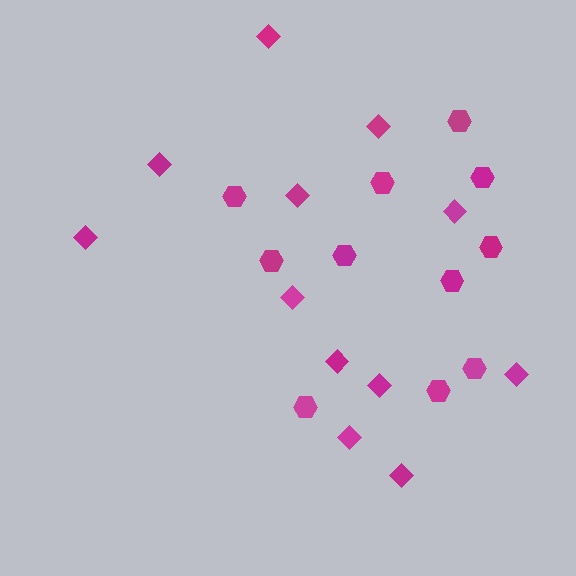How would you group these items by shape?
There are 2 groups: one group of diamonds (12) and one group of hexagons (11).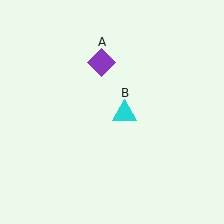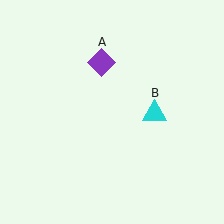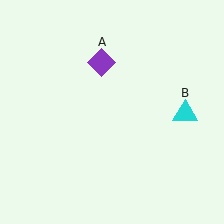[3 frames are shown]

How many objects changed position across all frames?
1 object changed position: cyan triangle (object B).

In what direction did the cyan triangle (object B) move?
The cyan triangle (object B) moved right.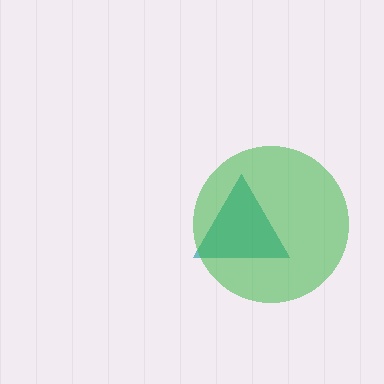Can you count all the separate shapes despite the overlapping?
Yes, there are 2 separate shapes.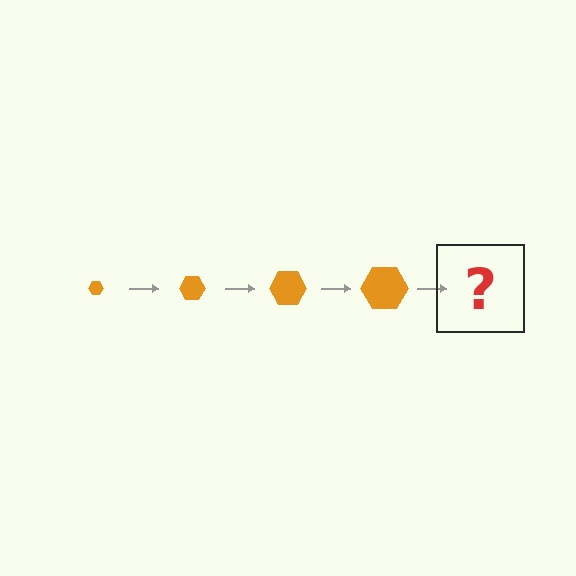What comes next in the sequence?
The next element should be an orange hexagon, larger than the previous one.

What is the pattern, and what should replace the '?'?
The pattern is that the hexagon gets progressively larger each step. The '?' should be an orange hexagon, larger than the previous one.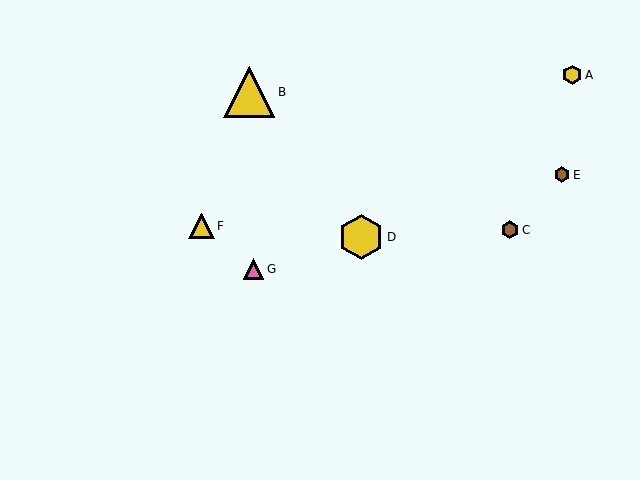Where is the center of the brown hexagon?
The center of the brown hexagon is at (562, 175).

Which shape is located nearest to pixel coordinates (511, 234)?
The brown hexagon (labeled C) at (510, 230) is nearest to that location.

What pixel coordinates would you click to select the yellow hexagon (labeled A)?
Click at (572, 75) to select the yellow hexagon A.